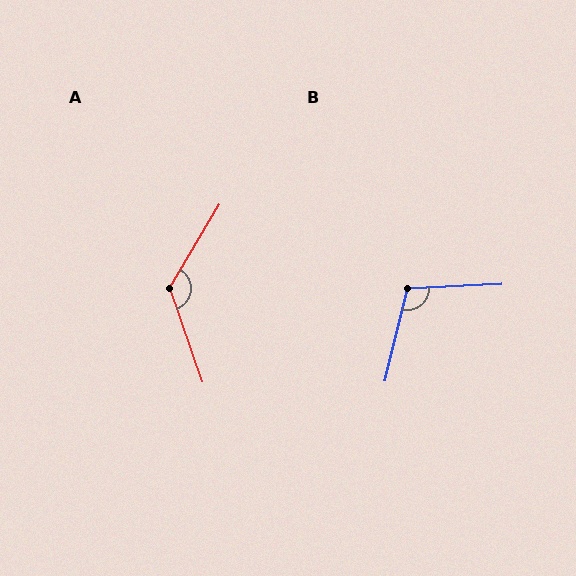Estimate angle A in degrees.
Approximately 130 degrees.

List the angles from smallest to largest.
B (107°), A (130°).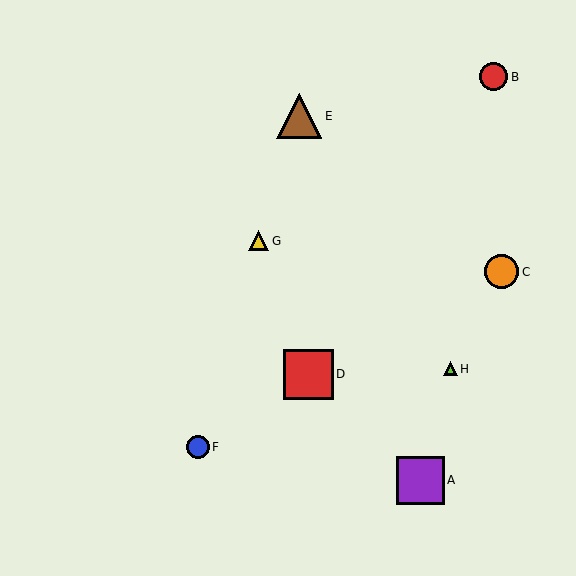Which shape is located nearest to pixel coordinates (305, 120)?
The brown triangle (labeled E) at (299, 116) is nearest to that location.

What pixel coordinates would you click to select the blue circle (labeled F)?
Click at (198, 447) to select the blue circle F.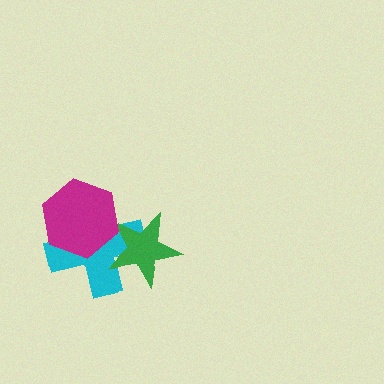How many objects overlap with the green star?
2 objects overlap with the green star.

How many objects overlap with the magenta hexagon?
2 objects overlap with the magenta hexagon.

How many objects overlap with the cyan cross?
2 objects overlap with the cyan cross.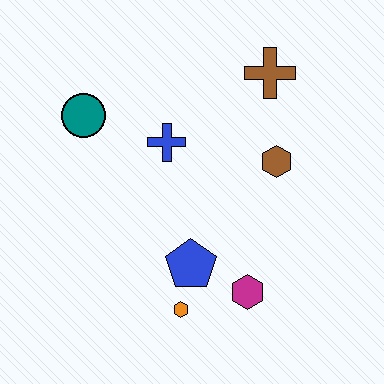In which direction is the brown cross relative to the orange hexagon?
The brown cross is above the orange hexagon.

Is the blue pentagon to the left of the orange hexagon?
No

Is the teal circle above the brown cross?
No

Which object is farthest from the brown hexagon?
The teal circle is farthest from the brown hexagon.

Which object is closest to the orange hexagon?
The blue pentagon is closest to the orange hexagon.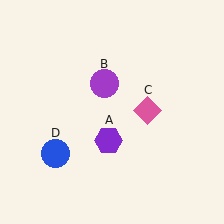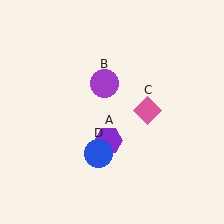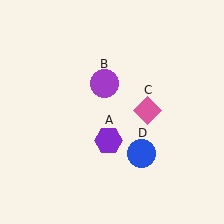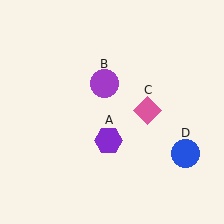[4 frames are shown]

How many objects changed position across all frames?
1 object changed position: blue circle (object D).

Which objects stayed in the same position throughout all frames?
Purple hexagon (object A) and purple circle (object B) and pink diamond (object C) remained stationary.